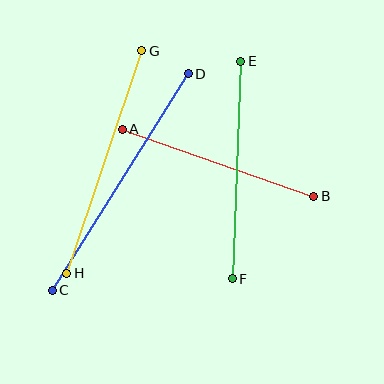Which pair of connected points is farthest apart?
Points C and D are farthest apart.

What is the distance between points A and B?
The distance is approximately 203 pixels.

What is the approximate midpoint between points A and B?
The midpoint is at approximately (218, 163) pixels.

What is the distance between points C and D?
The distance is approximately 255 pixels.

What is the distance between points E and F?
The distance is approximately 218 pixels.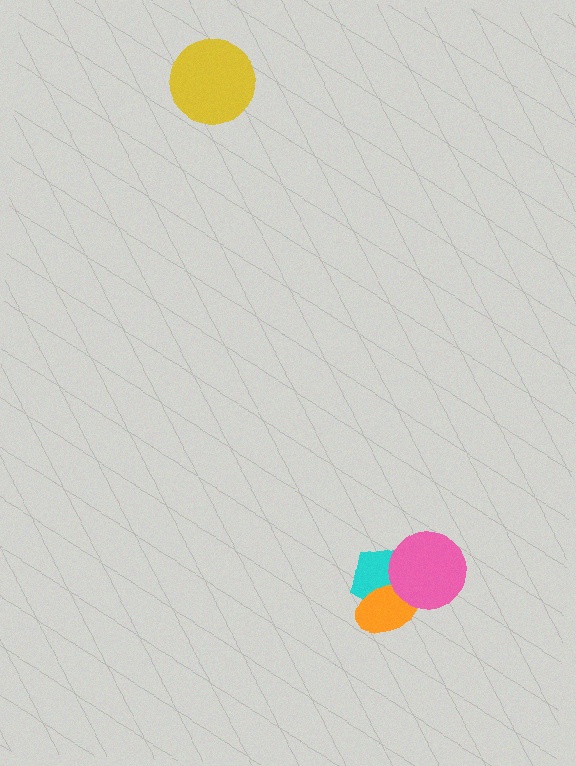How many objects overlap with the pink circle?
2 objects overlap with the pink circle.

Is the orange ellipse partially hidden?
Yes, it is partially covered by another shape.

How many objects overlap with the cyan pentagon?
2 objects overlap with the cyan pentagon.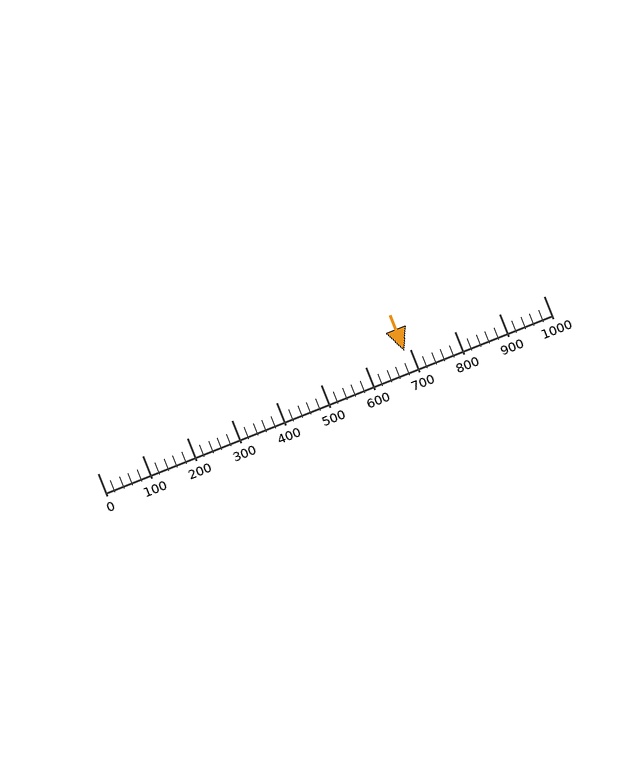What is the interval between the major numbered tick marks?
The major tick marks are spaced 100 units apart.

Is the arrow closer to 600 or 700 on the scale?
The arrow is closer to 700.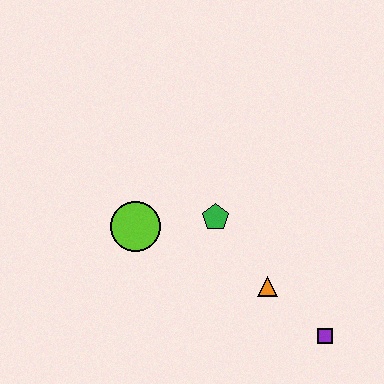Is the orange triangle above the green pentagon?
No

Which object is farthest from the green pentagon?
The purple square is farthest from the green pentagon.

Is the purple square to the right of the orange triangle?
Yes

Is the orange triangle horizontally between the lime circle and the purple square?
Yes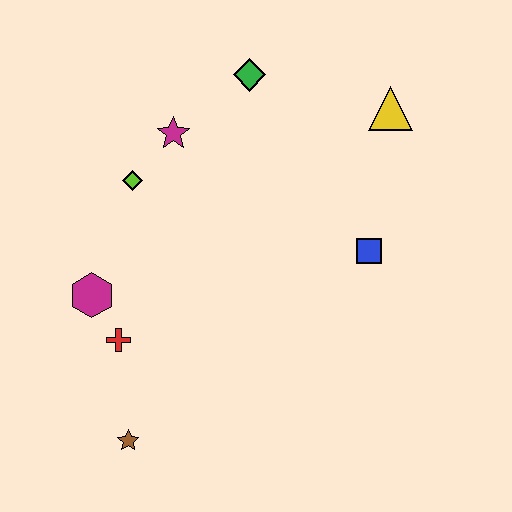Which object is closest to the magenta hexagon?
The red cross is closest to the magenta hexagon.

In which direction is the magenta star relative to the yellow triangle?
The magenta star is to the left of the yellow triangle.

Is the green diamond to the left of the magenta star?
No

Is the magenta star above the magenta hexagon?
Yes